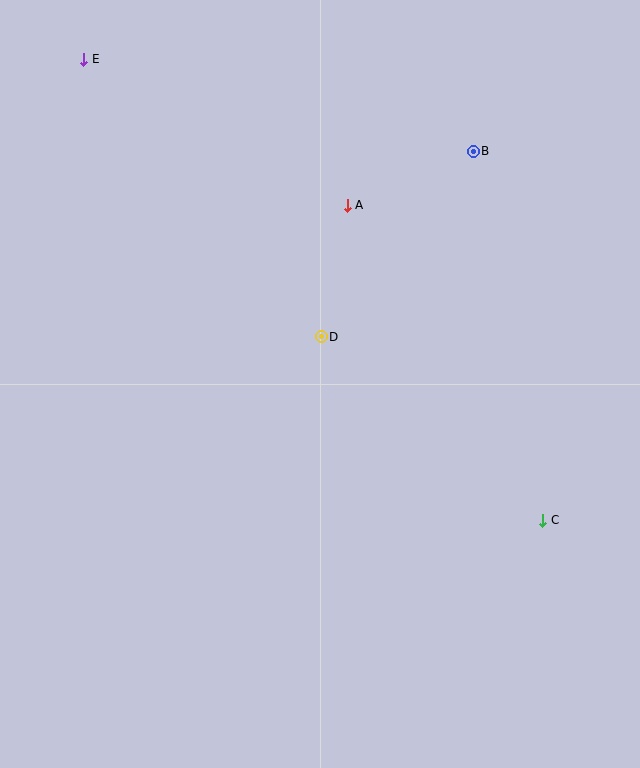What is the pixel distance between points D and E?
The distance between D and E is 365 pixels.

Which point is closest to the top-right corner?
Point B is closest to the top-right corner.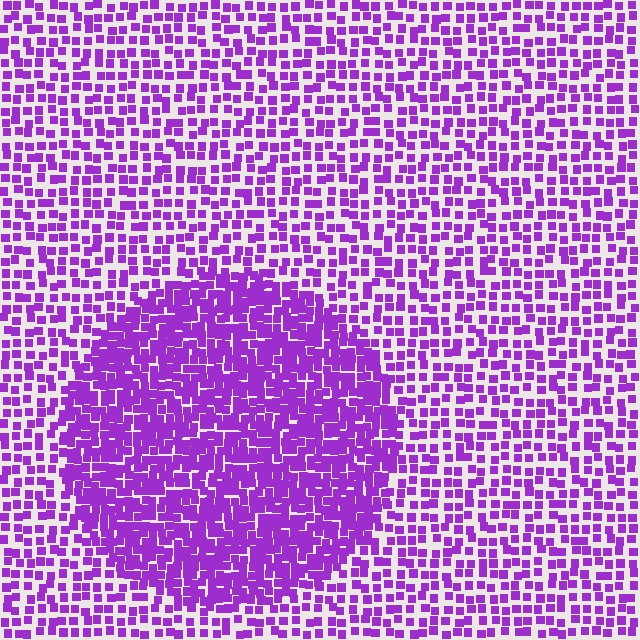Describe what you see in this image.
The image contains small purple elements arranged at two different densities. A circle-shaped region is visible where the elements are more densely packed than the surrounding area.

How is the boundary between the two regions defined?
The boundary is defined by a change in element density (approximately 2.0x ratio). All elements are the same color, size, and shape.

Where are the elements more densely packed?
The elements are more densely packed inside the circle boundary.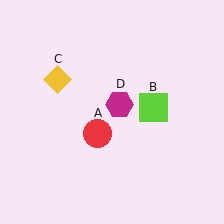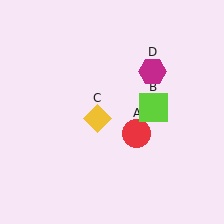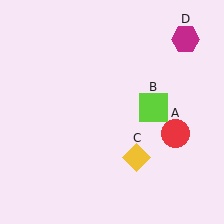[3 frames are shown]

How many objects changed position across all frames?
3 objects changed position: red circle (object A), yellow diamond (object C), magenta hexagon (object D).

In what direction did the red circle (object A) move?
The red circle (object A) moved right.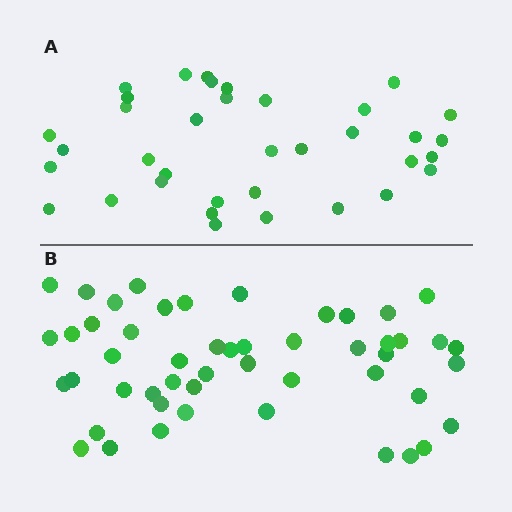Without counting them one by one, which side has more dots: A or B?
Region B (the bottom region) has more dots.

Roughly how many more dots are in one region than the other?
Region B has approximately 15 more dots than region A.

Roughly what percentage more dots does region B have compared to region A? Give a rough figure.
About 40% more.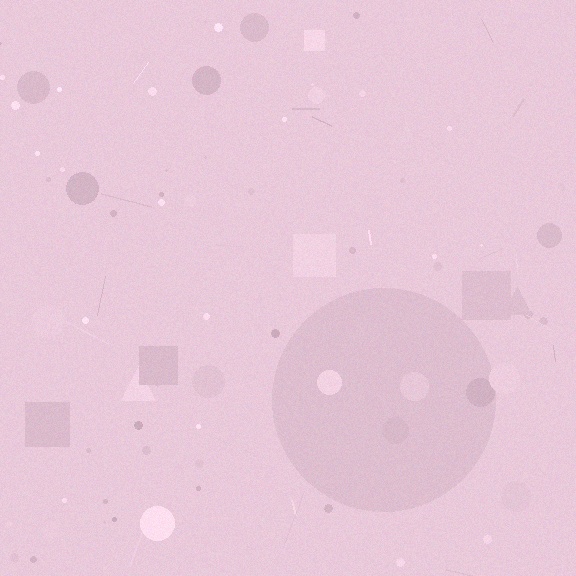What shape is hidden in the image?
A circle is hidden in the image.